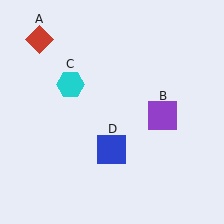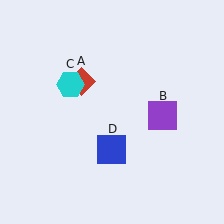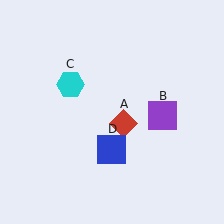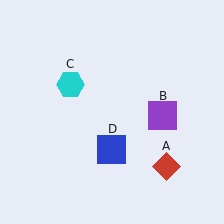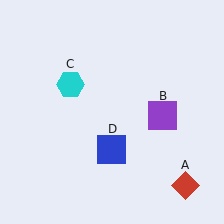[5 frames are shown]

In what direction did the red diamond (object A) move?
The red diamond (object A) moved down and to the right.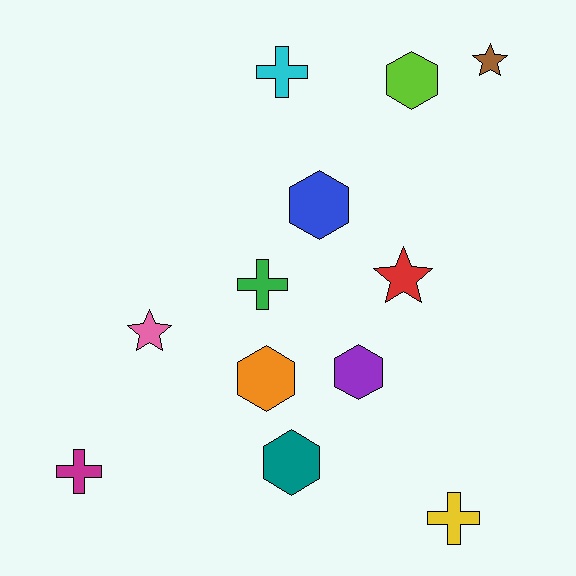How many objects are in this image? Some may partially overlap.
There are 12 objects.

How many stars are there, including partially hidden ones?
There are 3 stars.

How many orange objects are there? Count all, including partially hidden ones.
There is 1 orange object.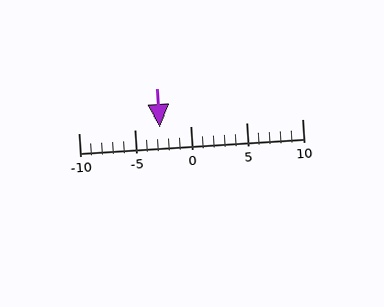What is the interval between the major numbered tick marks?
The major tick marks are spaced 5 units apart.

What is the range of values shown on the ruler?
The ruler shows values from -10 to 10.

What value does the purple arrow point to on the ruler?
The purple arrow points to approximately -3.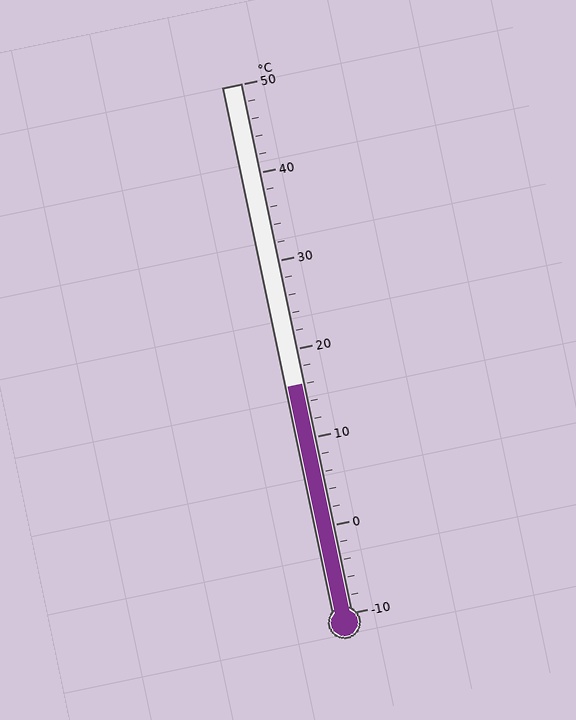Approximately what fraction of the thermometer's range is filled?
The thermometer is filled to approximately 45% of its range.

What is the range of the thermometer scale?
The thermometer scale ranges from -10°C to 50°C.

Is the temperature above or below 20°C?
The temperature is below 20°C.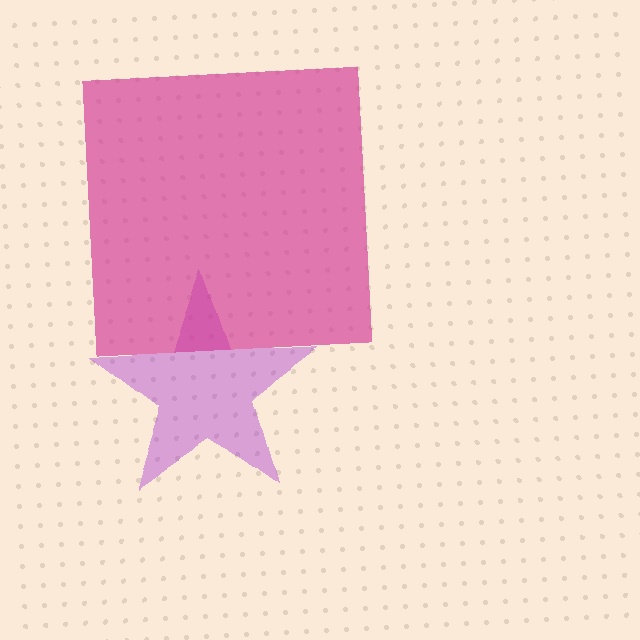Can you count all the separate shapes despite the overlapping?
Yes, there are 2 separate shapes.